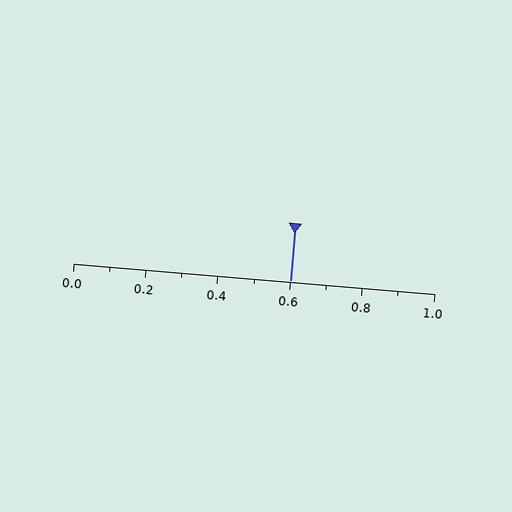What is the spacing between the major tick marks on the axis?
The major ticks are spaced 0.2 apart.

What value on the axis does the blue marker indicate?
The marker indicates approximately 0.6.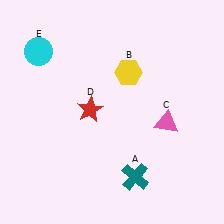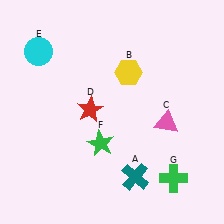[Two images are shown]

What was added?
A green star (F), a green cross (G) were added in Image 2.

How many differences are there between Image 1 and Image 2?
There are 2 differences between the two images.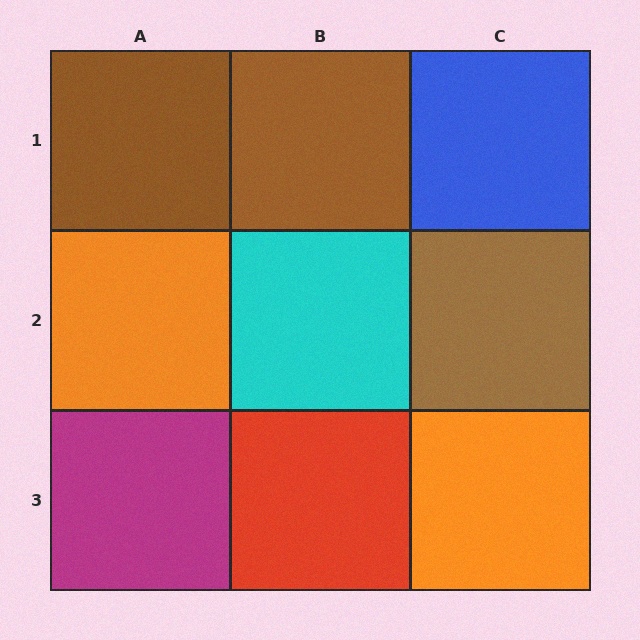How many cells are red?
1 cell is red.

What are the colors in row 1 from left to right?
Brown, brown, blue.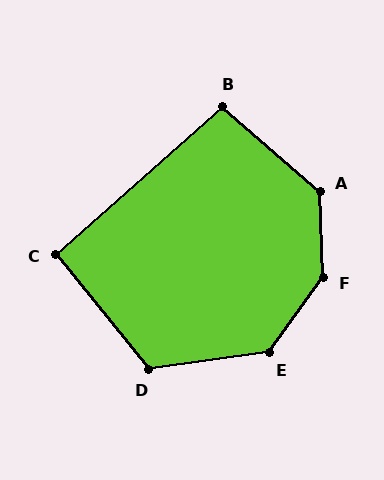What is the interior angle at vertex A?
Approximately 133 degrees (obtuse).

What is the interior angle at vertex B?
Approximately 97 degrees (obtuse).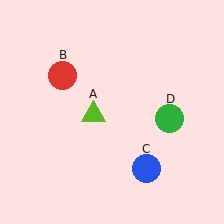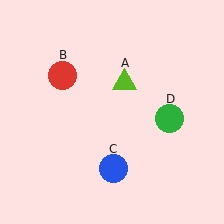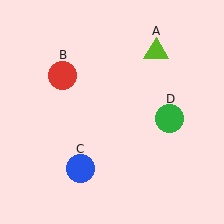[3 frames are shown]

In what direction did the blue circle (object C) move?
The blue circle (object C) moved left.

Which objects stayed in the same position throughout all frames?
Red circle (object B) and green circle (object D) remained stationary.